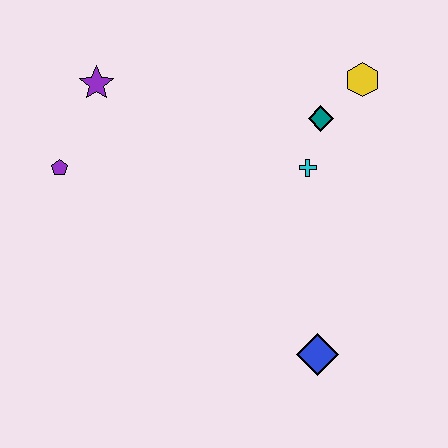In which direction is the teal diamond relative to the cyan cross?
The teal diamond is above the cyan cross.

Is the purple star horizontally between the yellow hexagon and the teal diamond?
No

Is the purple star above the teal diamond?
Yes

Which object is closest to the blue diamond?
The cyan cross is closest to the blue diamond.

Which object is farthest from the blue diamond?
The purple star is farthest from the blue diamond.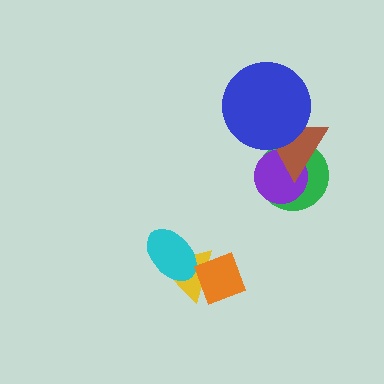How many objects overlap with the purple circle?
2 objects overlap with the purple circle.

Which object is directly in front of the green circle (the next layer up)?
The purple circle is directly in front of the green circle.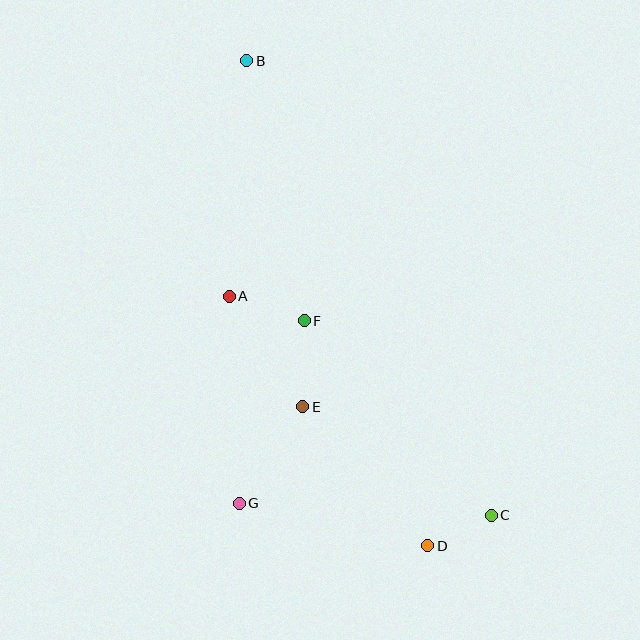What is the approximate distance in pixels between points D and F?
The distance between D and F is approximately 257 pixels.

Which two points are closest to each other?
Points C and D are closest to each other.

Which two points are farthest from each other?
Points B and D are farthest from each other.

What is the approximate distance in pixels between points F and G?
The distance between F and G is approximately 194 pixels.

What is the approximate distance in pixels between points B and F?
The distance between B and F is approximately 266 pixels.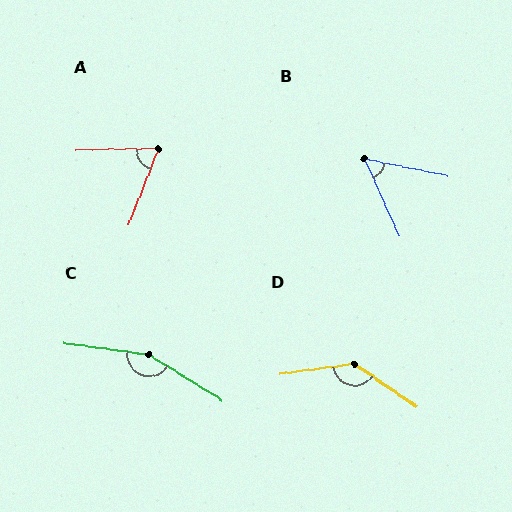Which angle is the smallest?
B, at approximately 54 degrees.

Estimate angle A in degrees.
Approximately 67 degrees.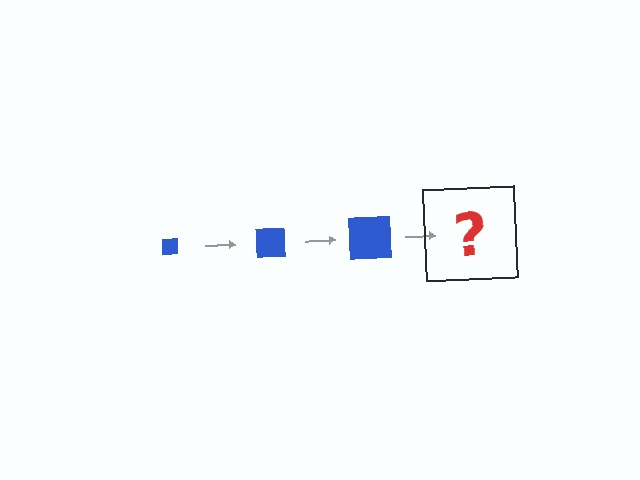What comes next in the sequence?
The next element should be a blue square, larger than the previous one.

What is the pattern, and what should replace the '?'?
The pattern is that the square gets progressively larger each step. The '?' should be a blue square, larger than the previous one.